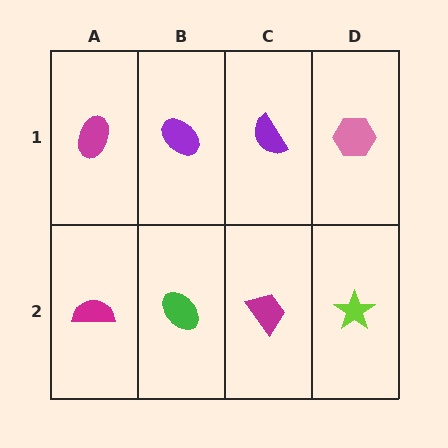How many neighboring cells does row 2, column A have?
2.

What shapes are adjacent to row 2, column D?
A pink hexagon (row 1, column D), a magenta trapezoid (row 2, column C).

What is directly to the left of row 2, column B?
A magenta semicircle.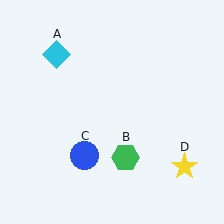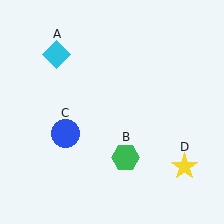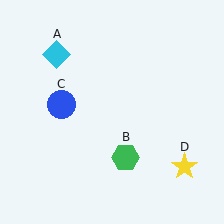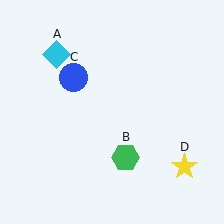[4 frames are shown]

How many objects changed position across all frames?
1 object changed position: blue circle (object C).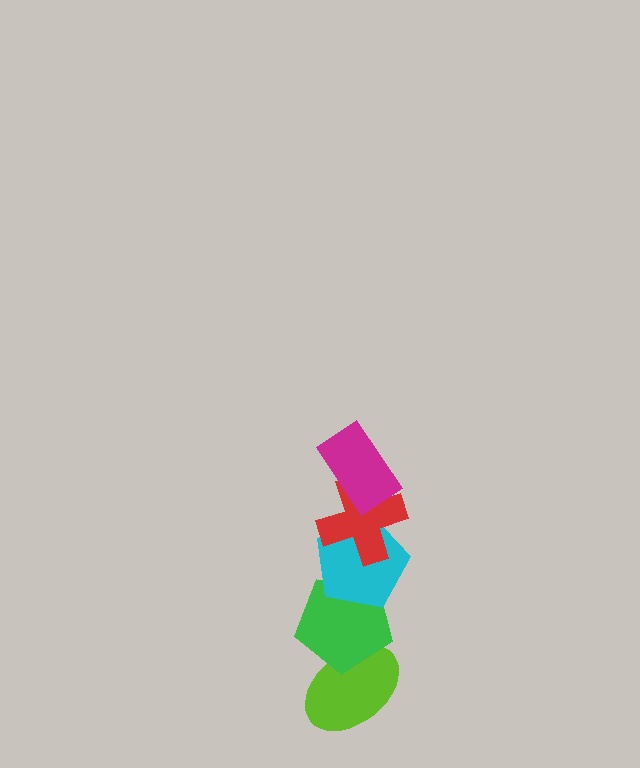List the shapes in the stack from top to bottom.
From top to bottom: the magenta rectangle, the red cross, the cyan pentagon, the green pentagon, the lime ellipse.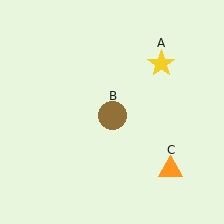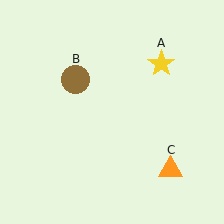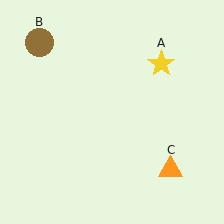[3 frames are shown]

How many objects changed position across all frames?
1 object changed position: brown circle (object B).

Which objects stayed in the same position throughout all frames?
Yellow star (object A) and orange triangle (object C) remained stationary.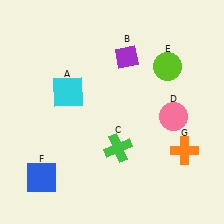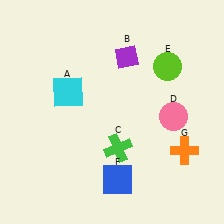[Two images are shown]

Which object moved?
The blue square (F) moved right.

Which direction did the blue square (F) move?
The blue square (F) moved right.